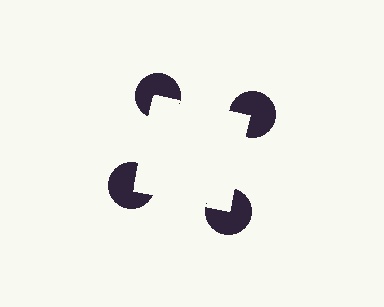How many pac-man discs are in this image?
There are 4 — one at each vertex of the illusory square.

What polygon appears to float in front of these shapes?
An illusory square — its edges are inferred from the aligned wedge cuts in the pac-man discs, not physically drawn.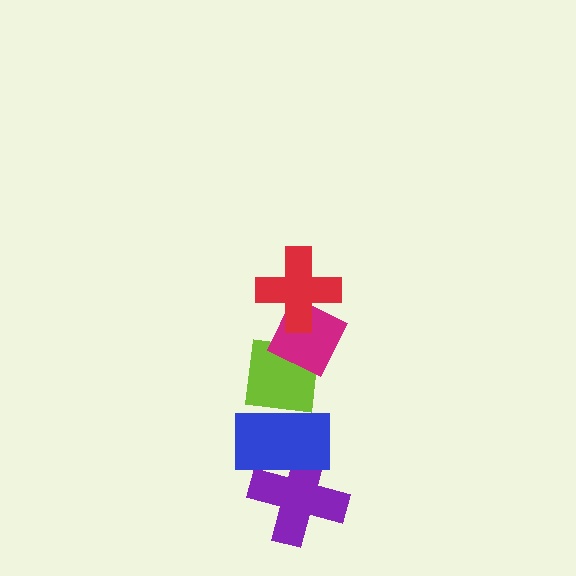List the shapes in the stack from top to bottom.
From top to bottom: the red cross, the magenta diamond, the lime square, the blue rectangle, the purple cross.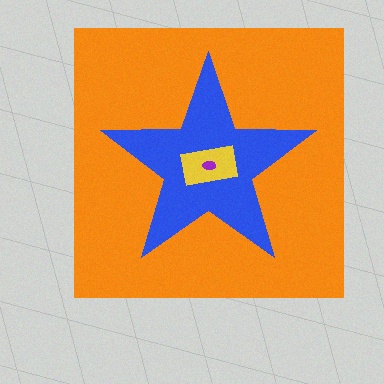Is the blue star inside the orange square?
Yes.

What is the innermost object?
The purple ellipse.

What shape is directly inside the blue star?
The yellow rectangle.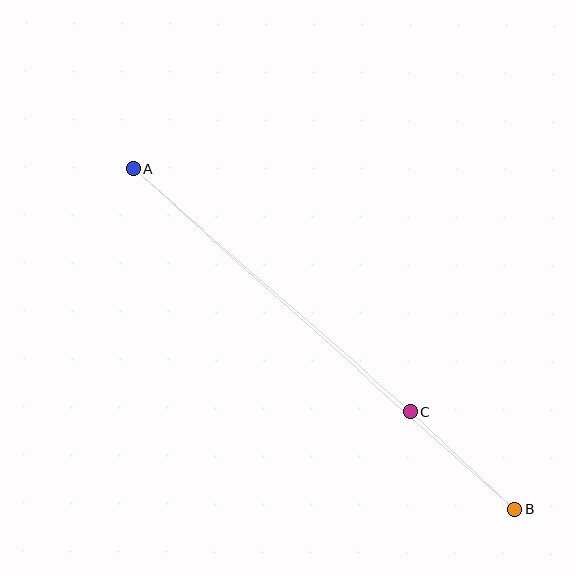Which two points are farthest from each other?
Points A and B are farthest from each other.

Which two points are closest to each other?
Points B and C are closest to each other.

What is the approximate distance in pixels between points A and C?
The distance between A and C is approximately 369 pixels.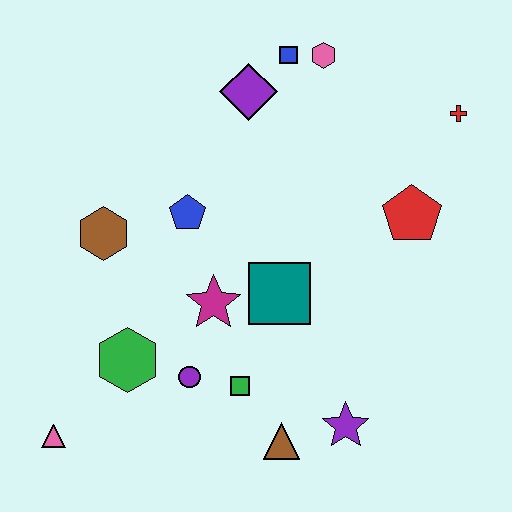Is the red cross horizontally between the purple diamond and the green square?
No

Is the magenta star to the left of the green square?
Yes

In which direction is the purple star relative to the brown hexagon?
The purple star is to the right of the brown hexagon.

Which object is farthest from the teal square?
The pink triangle is farthest from the teal square.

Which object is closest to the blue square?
The pink hexagon is closest to the blue square.